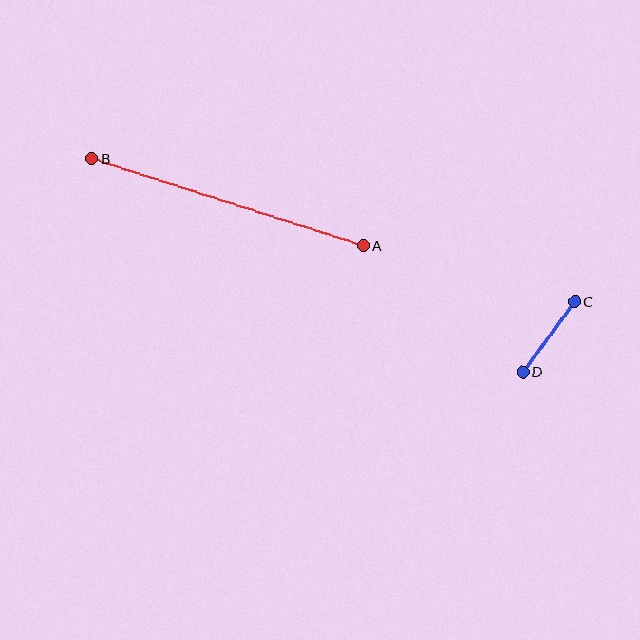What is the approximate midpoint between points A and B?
The midpoint is at approximately (228, 202) pixels.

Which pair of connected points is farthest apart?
Points A and B are farthest apart.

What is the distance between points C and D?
The distance is approximately 88 pixels.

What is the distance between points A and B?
The distance is approximately 285 pixels.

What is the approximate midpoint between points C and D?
The midpoint is at approximately (549, 337) pixels.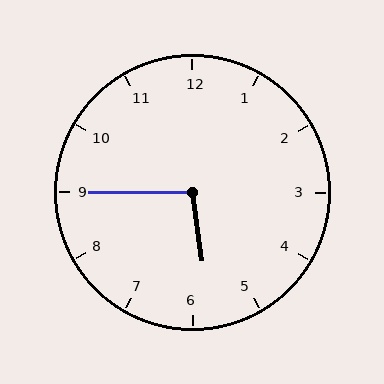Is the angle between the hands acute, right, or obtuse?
It is obtuse.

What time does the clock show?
5:45.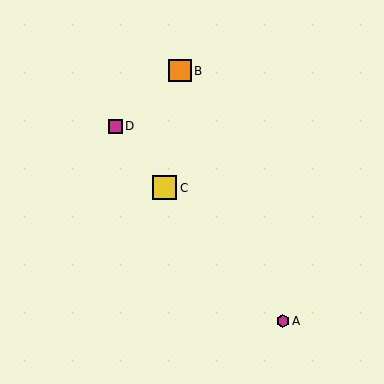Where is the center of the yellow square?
The center of the yellow square is at (165, 188).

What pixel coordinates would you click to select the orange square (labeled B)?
Click at (180, 71) to select the orange square B.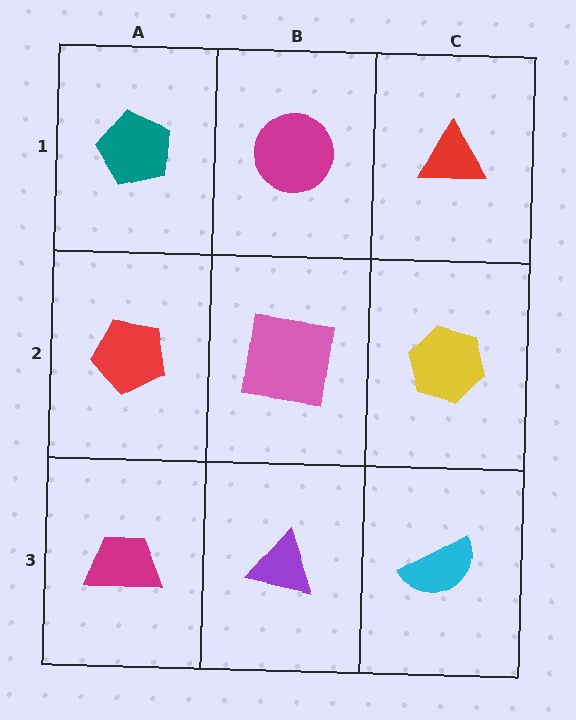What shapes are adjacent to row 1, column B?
A pink square (row 2, column B), a teal pentagon (row 1, column A), a red triangle (row 1, column C).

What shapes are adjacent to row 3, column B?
A pink square (row 2, column B), a magenta trapezoid (row 3, column A), a cyan semicircle (row 3, column C).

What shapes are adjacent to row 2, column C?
A red triangle (row 1, column C), a cyan semicircle (row 3, column C), a pink square (row 2, column B).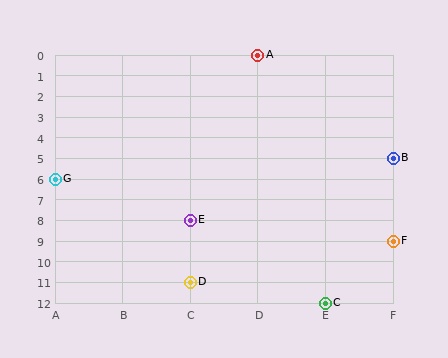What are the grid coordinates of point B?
Point B is at grid coordinates (F, 5).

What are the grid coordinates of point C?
Point C is at grid coordinates (E, 12).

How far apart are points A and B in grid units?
Points A and B are 2 columns and 5 rows apart (about 5.4 grid units diagonally).